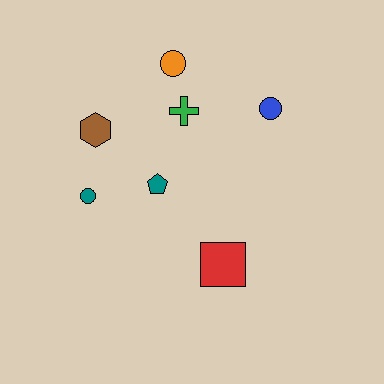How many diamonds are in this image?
There are no diamonds.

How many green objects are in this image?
There is 1 green object.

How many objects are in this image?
There are 7 objects.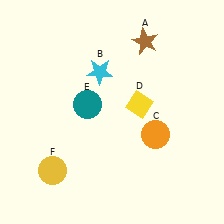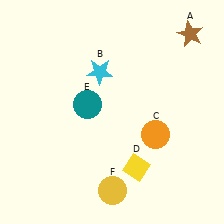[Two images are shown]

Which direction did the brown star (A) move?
The brown star (A) moved right.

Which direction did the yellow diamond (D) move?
The yellow diamond (D) moved down.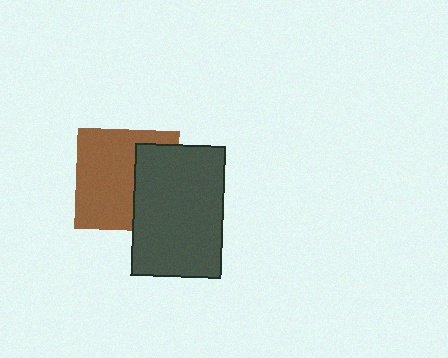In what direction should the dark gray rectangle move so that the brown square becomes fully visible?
The dark gray rectangle should move right. That is the shortest direction to clear the overlap and leave the brown square fully visible.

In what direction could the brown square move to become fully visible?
The brown square could move left. That would shift it out from behind the dark gray rectangle entirely.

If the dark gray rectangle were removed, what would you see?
You would see the complete brown square.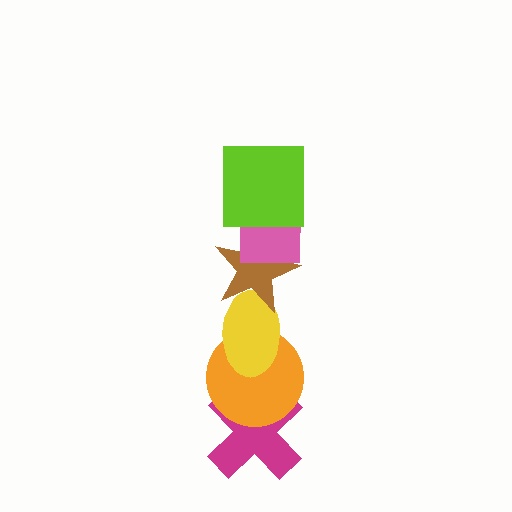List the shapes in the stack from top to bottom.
From top to bottom: the lime square, the pink square, the brown star, the yellow ellipse, the orange circle, the magenta cross.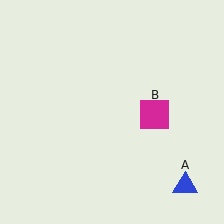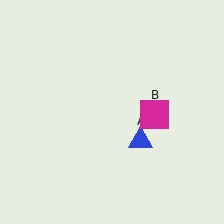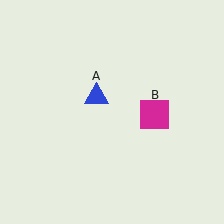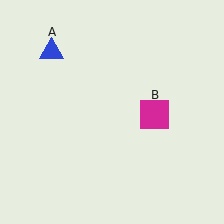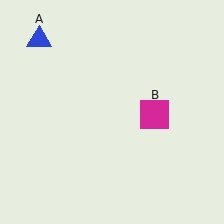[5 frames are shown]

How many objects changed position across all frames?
1 object changed position: blue triangle (object A).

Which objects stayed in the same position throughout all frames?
Magenta square (object B) remained stationary.